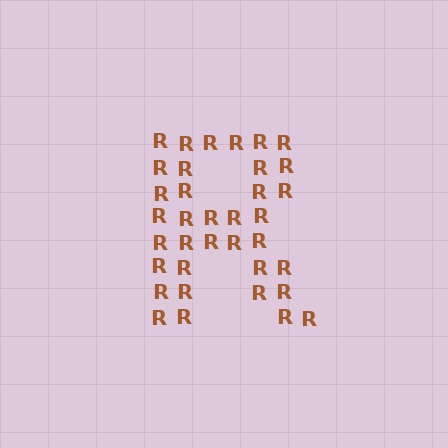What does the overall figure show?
The overall figure shows the letter R.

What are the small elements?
The small elements are letter R's.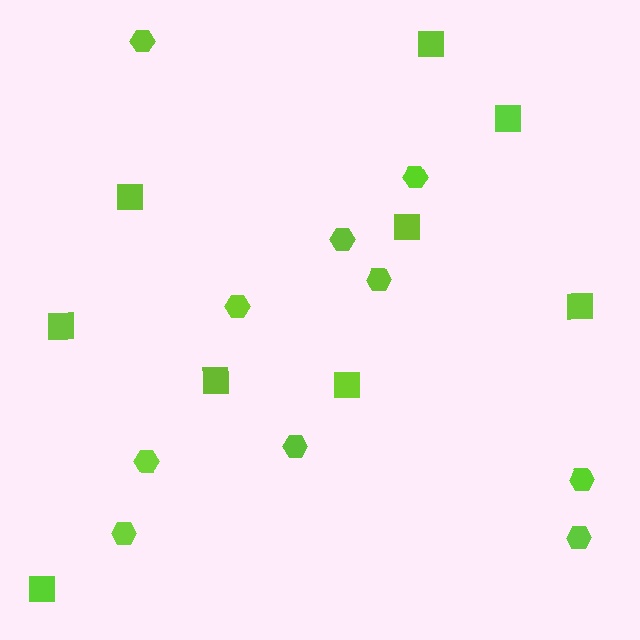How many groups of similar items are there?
There are 2 groups: one group of hexagons (10) and one group of squares (9).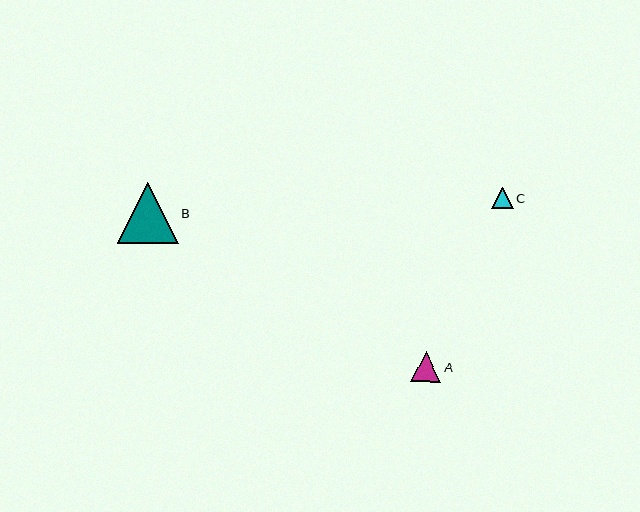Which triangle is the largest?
Triangle B is the largest with a size of approximately 61 pixels.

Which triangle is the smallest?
Triangle C is the smallest with a size of approximately 22 pixels.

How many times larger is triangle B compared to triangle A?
Triangle B is approximately 2.0 times the size of triangle A.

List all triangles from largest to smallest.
From largest to smallest: B, A, C.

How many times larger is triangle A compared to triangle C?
Triangle A is approximately 1.4 times the size of triangle C.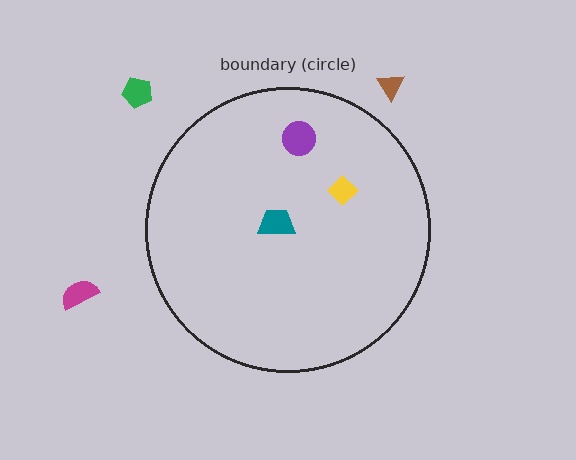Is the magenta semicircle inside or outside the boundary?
Outside.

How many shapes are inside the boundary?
3 inside, 3 outside.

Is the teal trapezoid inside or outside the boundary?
Inside.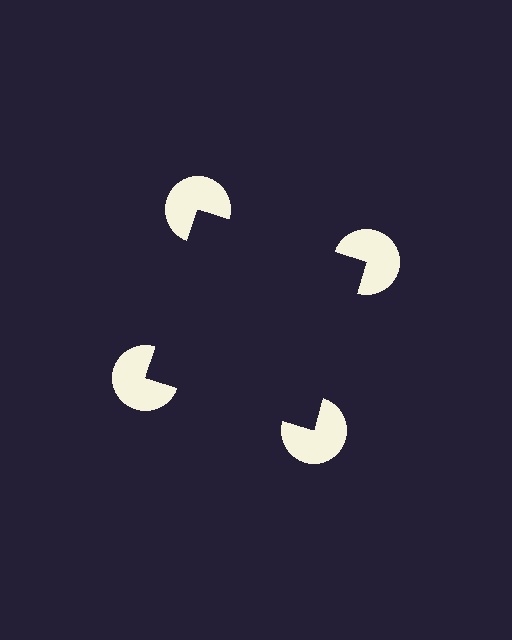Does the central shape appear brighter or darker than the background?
It typically appears slightly darker than the background, even though no actual brightness change is drawn.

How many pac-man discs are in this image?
There are 4 — one at each vertex of the illusory square.